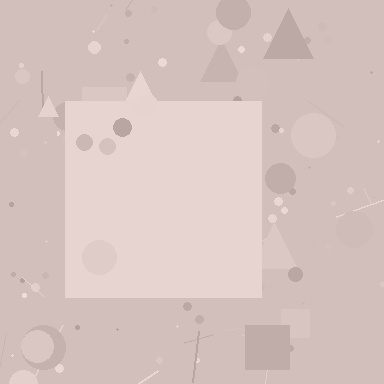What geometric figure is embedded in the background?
A square is embedded in the background.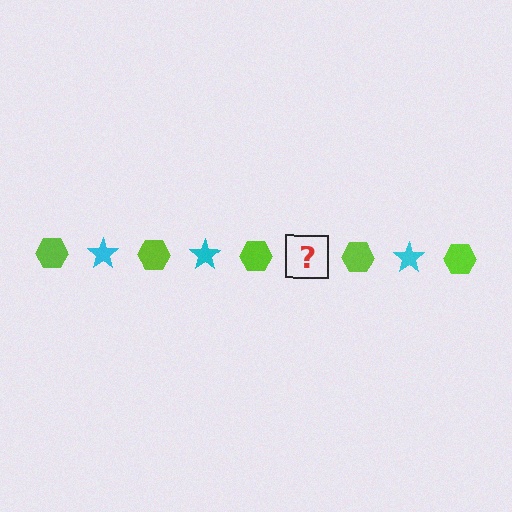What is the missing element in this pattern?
The missing element is a cyan star.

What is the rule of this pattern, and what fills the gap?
The rule is that the pattern alternates between lime hexagon and cyan star. The gap should be filled with a cyan star.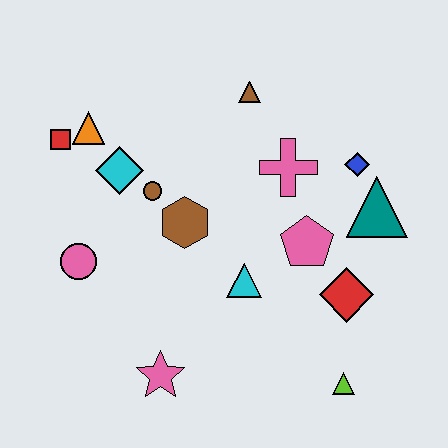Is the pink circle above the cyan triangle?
Yes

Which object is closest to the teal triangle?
The blue diamond is closest to the teal triangle.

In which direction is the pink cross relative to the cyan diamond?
The pink cross is to the right of the cyan diamond.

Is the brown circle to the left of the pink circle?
No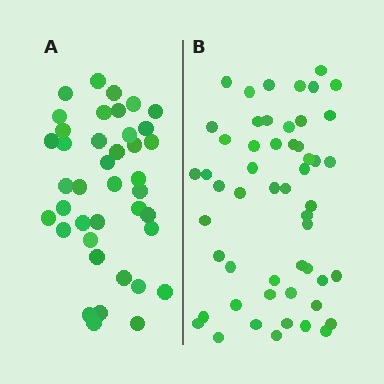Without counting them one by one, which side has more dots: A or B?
Region B (the right region) has more dots.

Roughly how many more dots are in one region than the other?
Region B has approximately 15 more dots than region A.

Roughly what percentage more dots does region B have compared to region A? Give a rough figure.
About 30% more.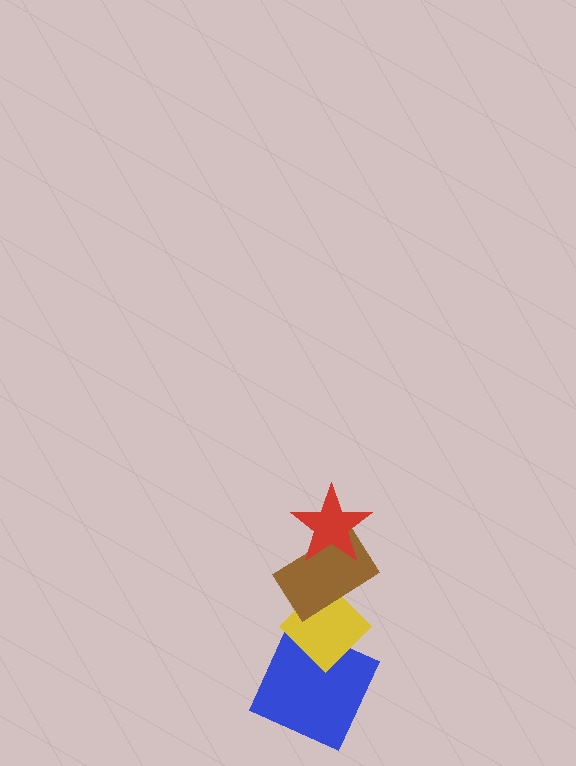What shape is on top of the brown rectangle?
The red star is on top of the brown rectangle.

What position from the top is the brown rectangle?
The brown rectangle is 2nd from the top.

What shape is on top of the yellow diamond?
The brown rectangle is on top of the yellow diamond.